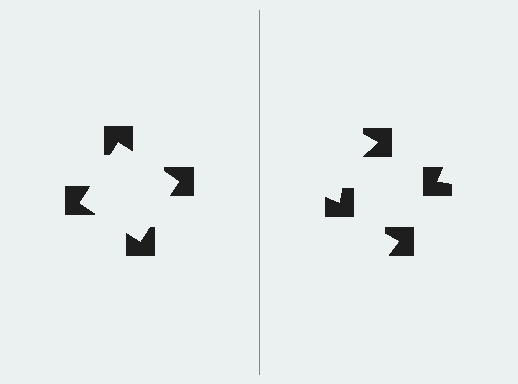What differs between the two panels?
The notched squares are positioned identically on both sides; only the wedge orientations differ. On the left they align to a square; on the right they are misaligned.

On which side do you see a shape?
An illusory square appears on the left side. On the right side the wedge cuts are rotated, so no coherent shape forms.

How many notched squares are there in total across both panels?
8 — 4 on each side.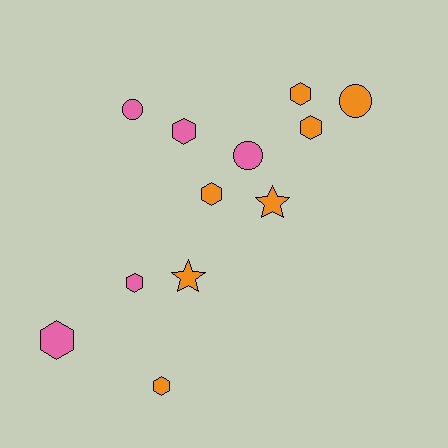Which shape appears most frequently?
Hexagon, with 7 objects.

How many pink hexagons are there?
There are 3 pink hexagons.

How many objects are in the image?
There are 12 objects.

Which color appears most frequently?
Orange, with 7 objects.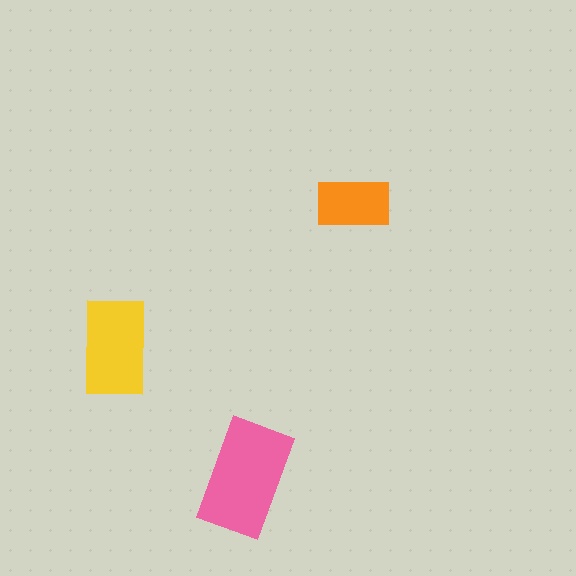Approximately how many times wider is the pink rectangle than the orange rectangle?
About 1.5 times wider.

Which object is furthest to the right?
The orange rectangle is rightmost.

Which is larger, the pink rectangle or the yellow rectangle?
The pink one.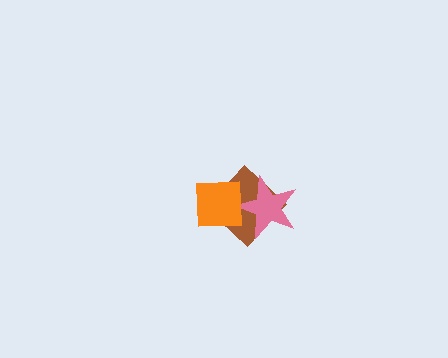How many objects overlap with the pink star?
2 objects overlap with the pink star.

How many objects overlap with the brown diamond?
2 objects overlap with the brown diamond.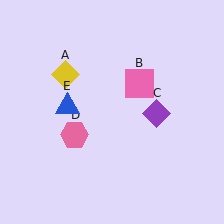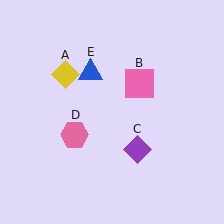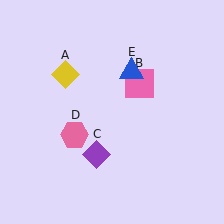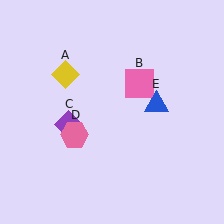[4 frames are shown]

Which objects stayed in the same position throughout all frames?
Yellow diamond (object A) and pink square (object B) and pink hexagon (object D) remained stationary.